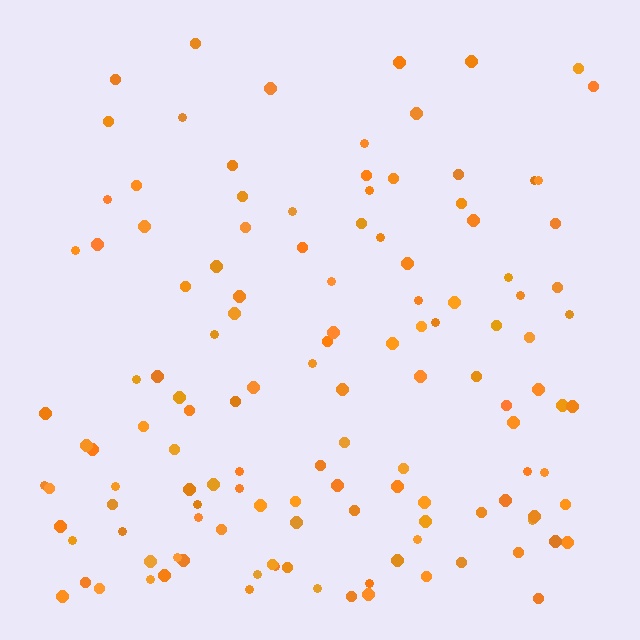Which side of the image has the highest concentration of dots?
The bottom.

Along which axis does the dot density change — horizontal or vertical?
Vertical.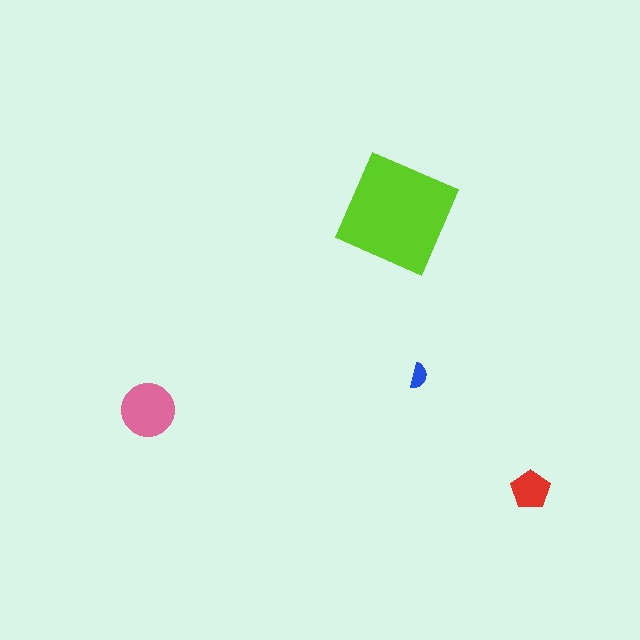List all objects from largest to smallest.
The lime square, the pink circle, the red pentagon, the blue semicircle.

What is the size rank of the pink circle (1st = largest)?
2nd.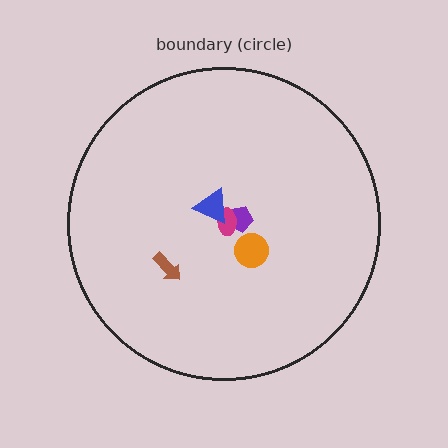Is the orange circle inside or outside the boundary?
Inside.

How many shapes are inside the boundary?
5 inside, 0 outside.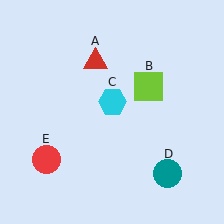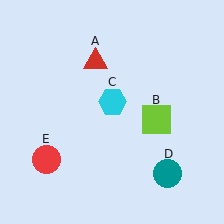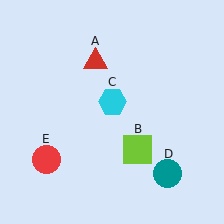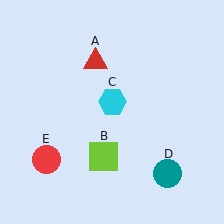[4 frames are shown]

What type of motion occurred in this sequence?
The lime square (object B) rotated clockwise around the center of the scene.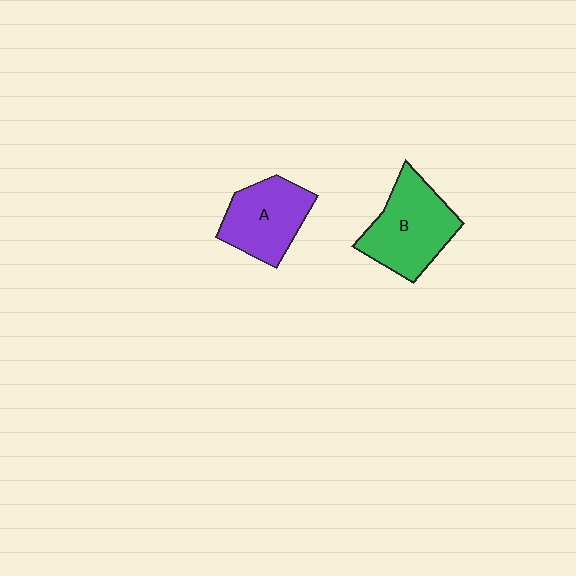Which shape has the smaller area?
Shape A (purple).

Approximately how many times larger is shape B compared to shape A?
Approximately 1.2 times.